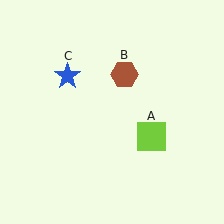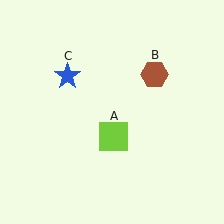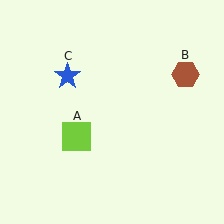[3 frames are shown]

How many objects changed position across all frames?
2 objects changed position: lime square (object A), brown hexagon (object B).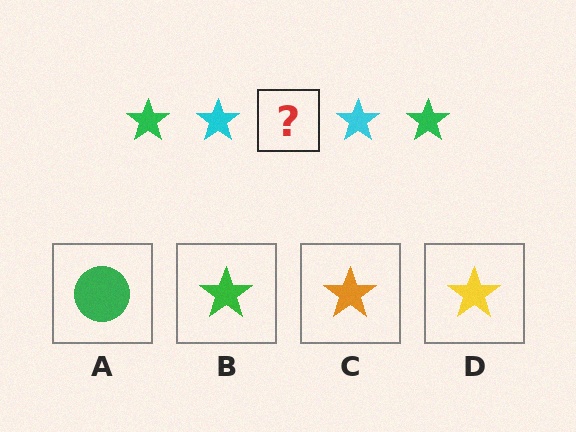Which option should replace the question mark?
Option B.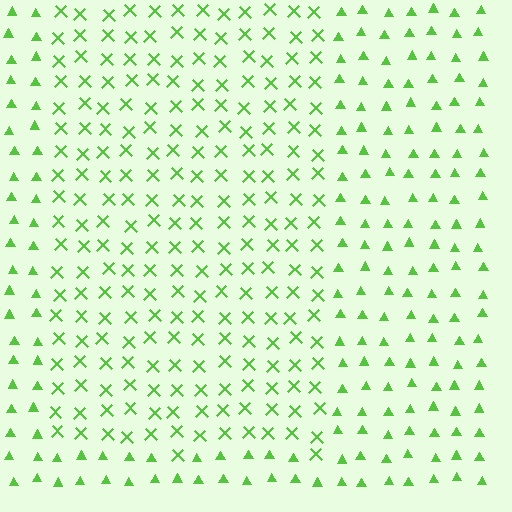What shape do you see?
I see a rectangle.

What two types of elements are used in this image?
The image uses X marks inside the rectangle region and triangles outside it.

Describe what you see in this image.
The image is filled with small lime elements arranged in a uniform grid. A rectangle-shaped region contains X marks, while the surrounding area contains triangles. The boundary is defined purely by the change in element shape.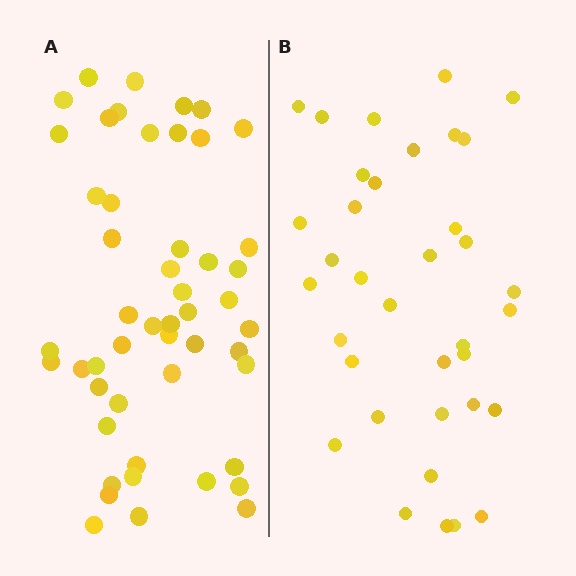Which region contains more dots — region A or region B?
Region A (the left region) has more dots.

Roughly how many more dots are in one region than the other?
Region A has approximately 15 more dots than region B.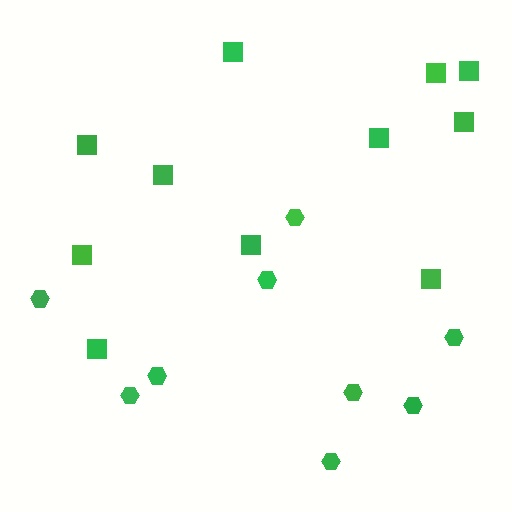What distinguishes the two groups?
There are 2 groups: one group of hexagons (9) and one group of squares (11).